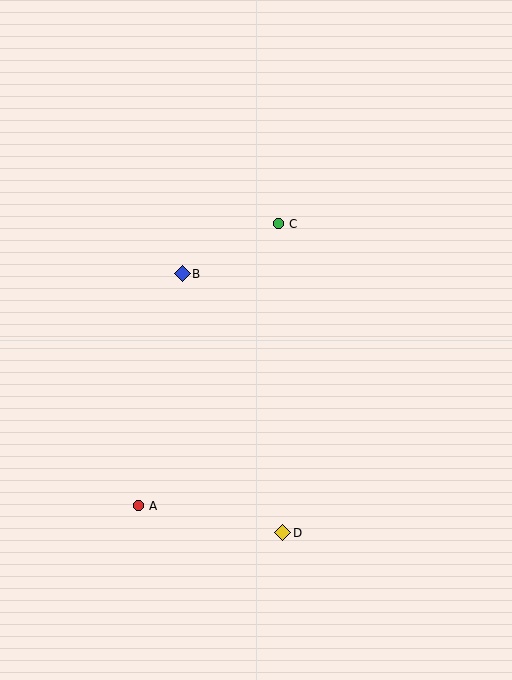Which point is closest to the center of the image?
Point B at (182, 274) is closest to the center.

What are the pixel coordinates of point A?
Point A is at (139, 506).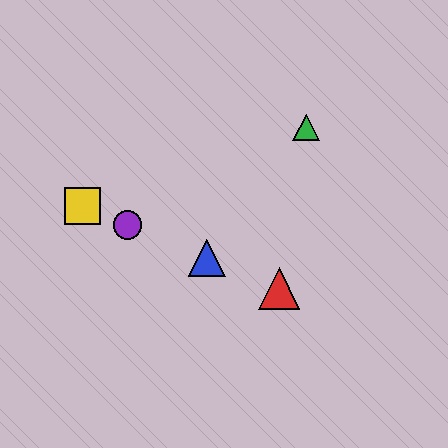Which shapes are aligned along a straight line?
The red triangle, the blue triangle, the yellow square, the purple circle are aligned along a straight line.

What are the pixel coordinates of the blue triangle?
The blue triangle is at (207, 258).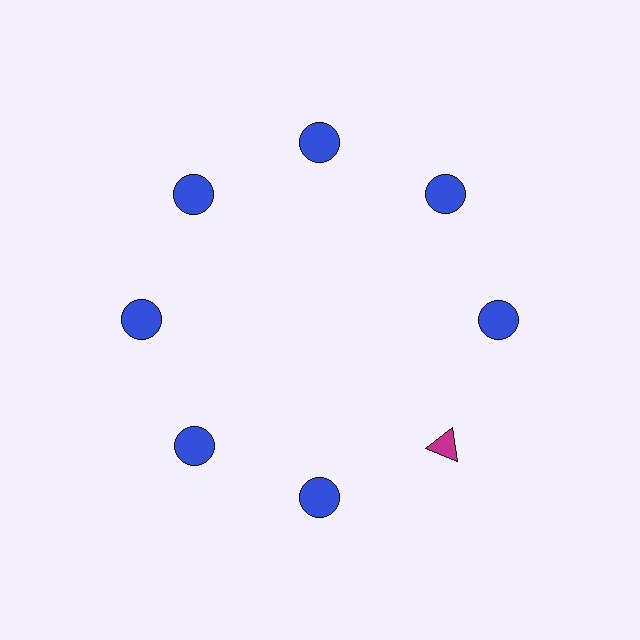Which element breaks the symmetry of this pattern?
The magenta triangle at roughly the 4 o'clock position breaks the symmetry. All other shapes are blue circles.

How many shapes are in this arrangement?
There are 8 shapes arranged in a ring pattern.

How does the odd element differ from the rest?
It differs in both color (magenta instead of blue) and shape (triangle instead of circle).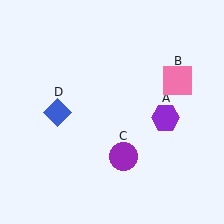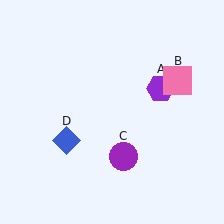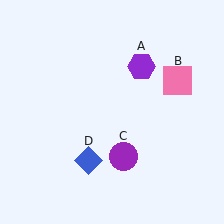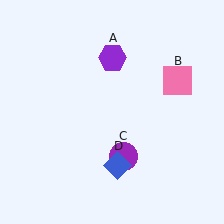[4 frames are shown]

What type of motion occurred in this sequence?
The purple hexagon (object A), blue diamond (object D) rotated counterclockwise around the center of the scene.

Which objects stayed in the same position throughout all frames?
Pink square (object B) and purple circle (object C) remained stationary.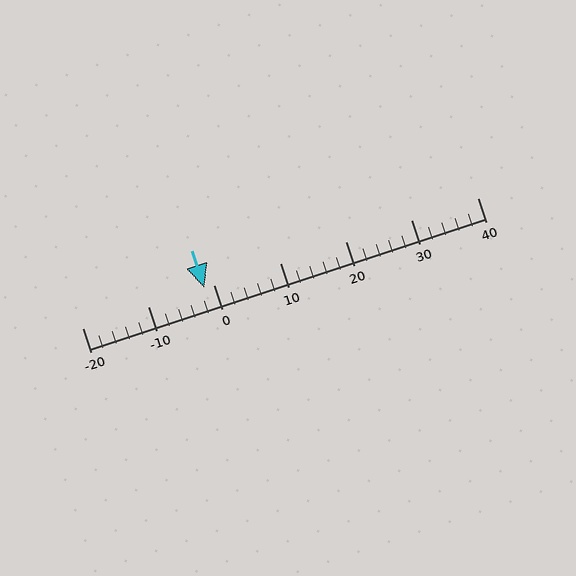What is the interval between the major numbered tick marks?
The major tick marks are spaced 10 units apart.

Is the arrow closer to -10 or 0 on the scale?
The arrow is closer to 0.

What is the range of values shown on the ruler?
The ruler shows values from -20 to 40.